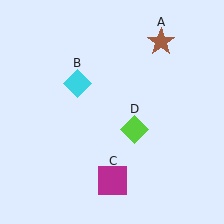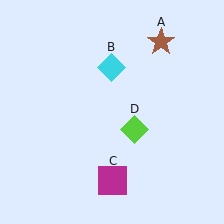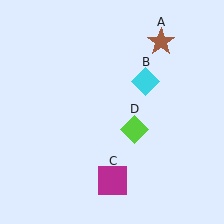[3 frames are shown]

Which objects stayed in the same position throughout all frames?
Brown star (object A) and magenta square (object C) and lime diamond (object D) remained stationary.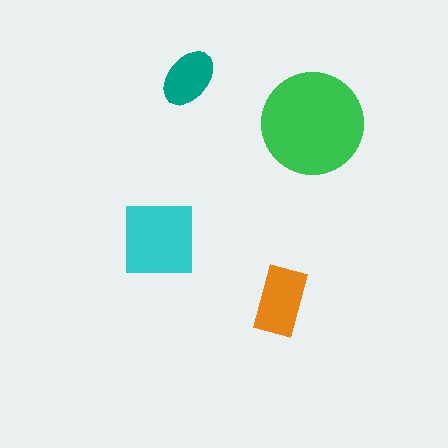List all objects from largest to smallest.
The green circle, the cyan square, the orange rectangle, the teal ellipse.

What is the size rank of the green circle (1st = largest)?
1st.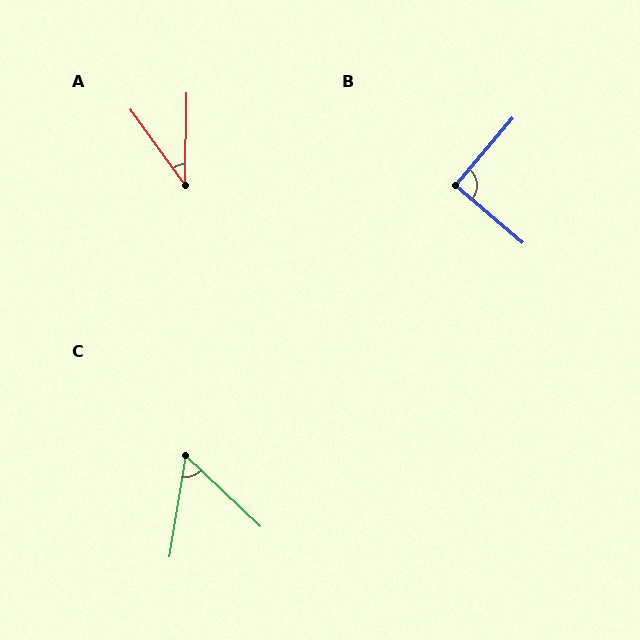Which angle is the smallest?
A, at approximately 37 degrees.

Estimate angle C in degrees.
Approximately 56 degrees.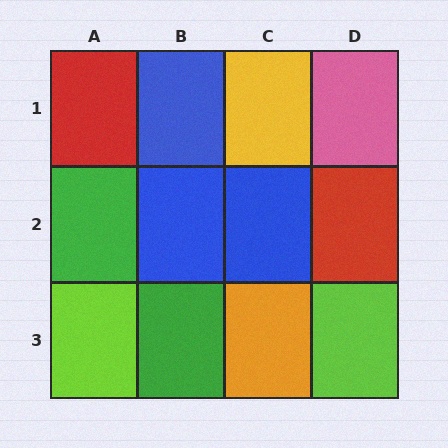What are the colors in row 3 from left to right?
Lime, green, orange, lime.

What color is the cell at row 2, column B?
Blue.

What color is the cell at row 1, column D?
Pink.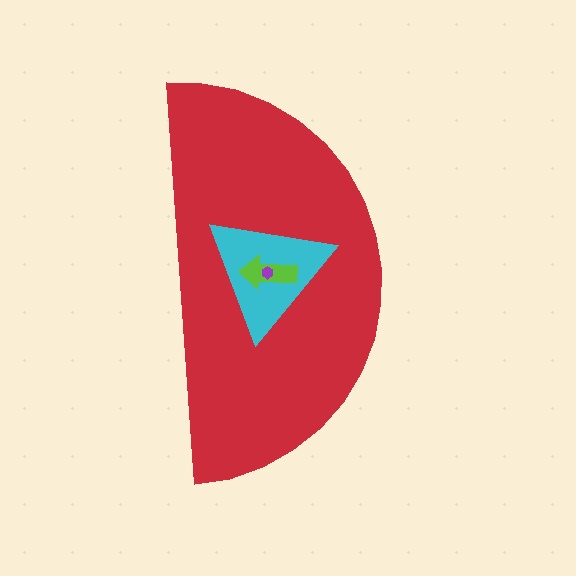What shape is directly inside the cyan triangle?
The lime arrow.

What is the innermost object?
The purple hexagon.